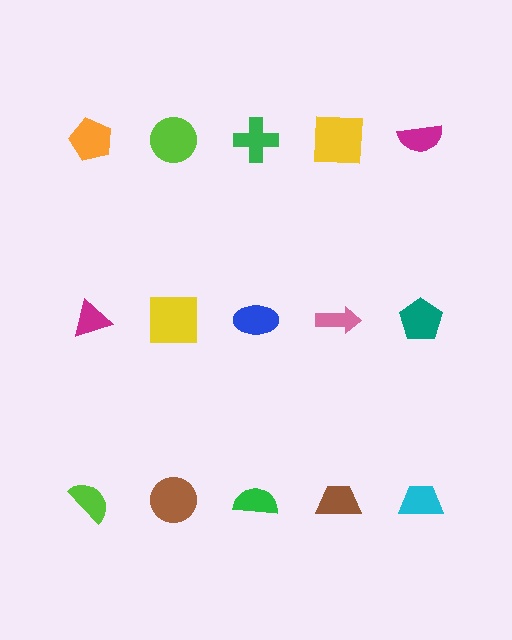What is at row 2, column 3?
A blue ellipse.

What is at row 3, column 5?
A cyan trapezoid.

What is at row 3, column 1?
A lime semicircle.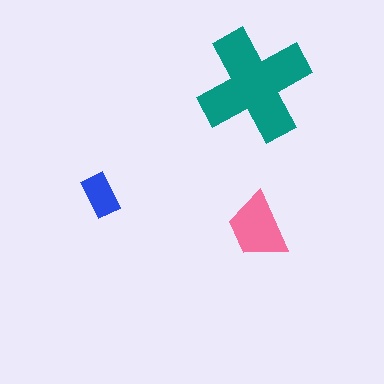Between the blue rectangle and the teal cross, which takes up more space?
The teal cross.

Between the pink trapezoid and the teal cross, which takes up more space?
The teal cross.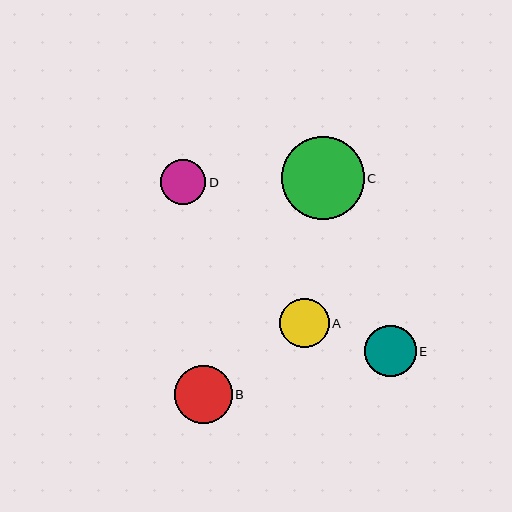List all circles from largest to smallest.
From largest to smallest: C, B, E, A, D.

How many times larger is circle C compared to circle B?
Circle C is approximately 1.4 times the size of circle B.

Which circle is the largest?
Circle C is the largest with a size of approximately 83 pixels.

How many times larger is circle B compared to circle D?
Circle B is approximately 1.3 times the size of circle D.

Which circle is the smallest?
Circle D is the smallest with a size of approximately 45 pixels.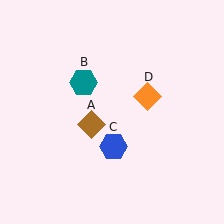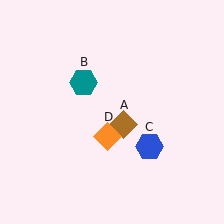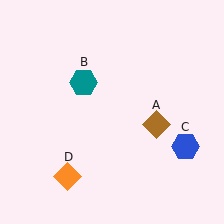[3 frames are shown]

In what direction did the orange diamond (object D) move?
The orange diamond (object D) moved down and to the left.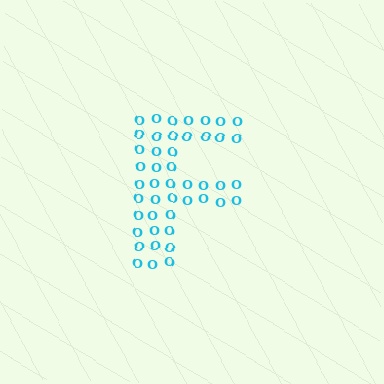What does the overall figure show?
The overall figure shows the letter F.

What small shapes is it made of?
It is made of small letter O's.